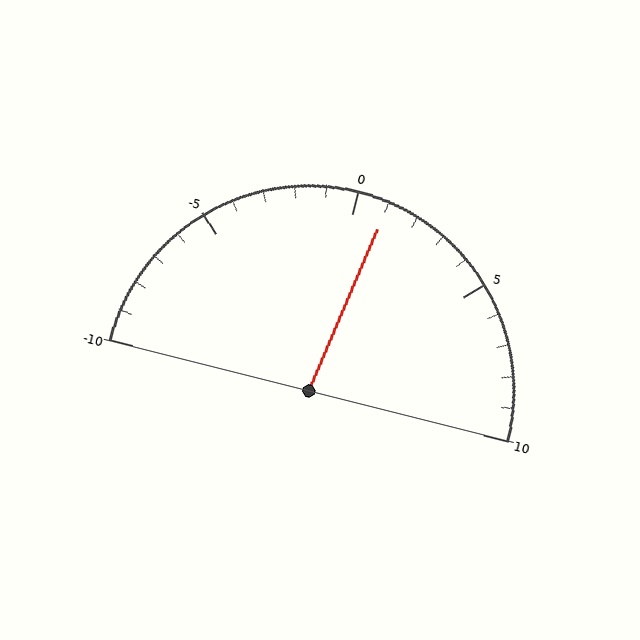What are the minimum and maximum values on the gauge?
The gauge ranges from -10 to 10.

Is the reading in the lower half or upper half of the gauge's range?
The reading is in the upper half of the range (-10 to 10).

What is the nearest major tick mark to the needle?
The nearest major tick mark is 0.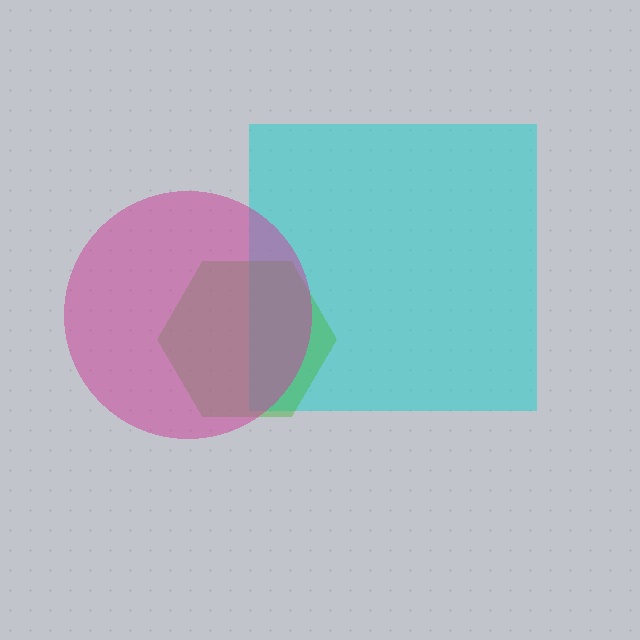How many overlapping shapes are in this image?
There are 3 overlapping shapes in the image.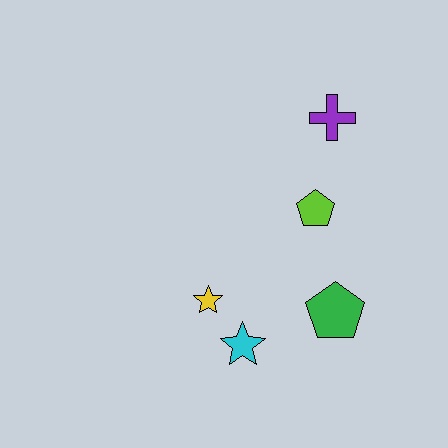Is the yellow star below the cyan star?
No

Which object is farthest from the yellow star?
The purple cross is farthest from the yellow star.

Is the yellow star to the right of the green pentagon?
No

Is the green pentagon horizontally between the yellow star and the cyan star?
No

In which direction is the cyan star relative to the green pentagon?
The cyan star is to the left of the green pentagon.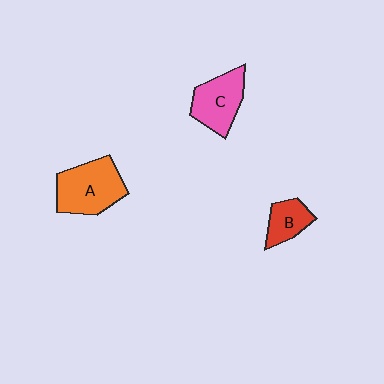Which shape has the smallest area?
Shape B (red).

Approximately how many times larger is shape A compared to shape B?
Approximately 2.0 times.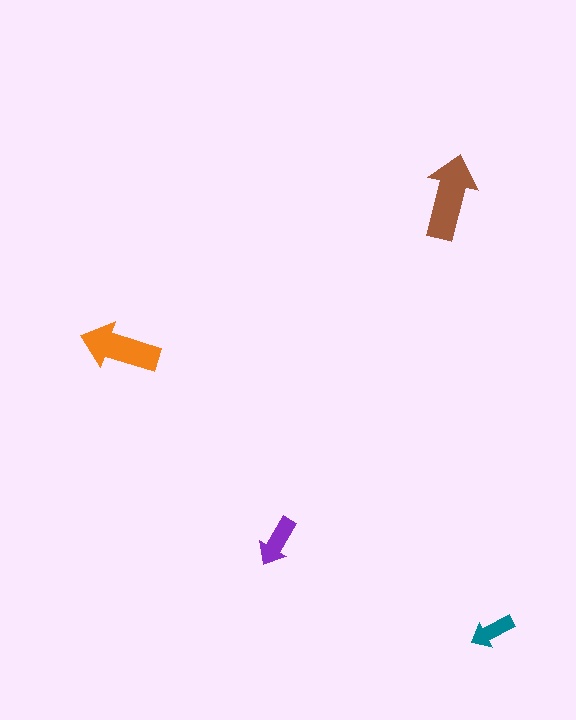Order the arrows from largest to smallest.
the brown one, the orange one, the purple one, the teal one.